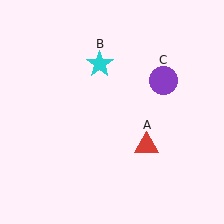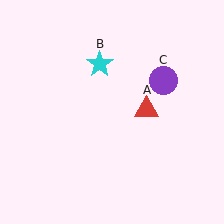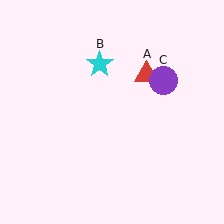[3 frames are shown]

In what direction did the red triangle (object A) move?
The red triangle (object A) moved up.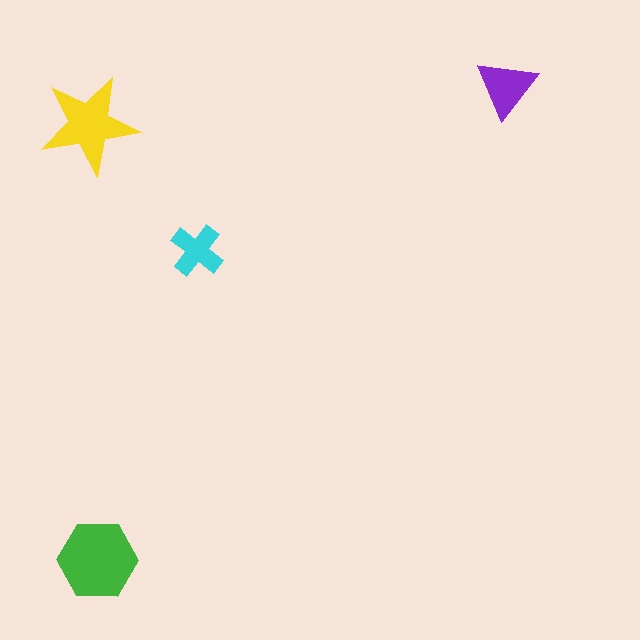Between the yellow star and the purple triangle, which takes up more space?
The yellow star.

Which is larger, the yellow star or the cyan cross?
The yellow star.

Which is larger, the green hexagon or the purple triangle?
The green hexagon.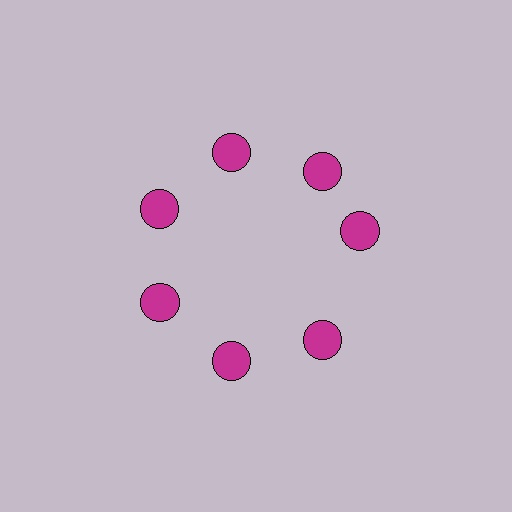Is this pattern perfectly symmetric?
No. The 7 magenta circles are arranged in a ring, but one element near the 3 o'clock position is rotated out of alignment along the ring, breaking the 7-fold rotational symmetry.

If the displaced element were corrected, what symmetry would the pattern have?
It would have 7-fold rotational symmetry — the pattern would map onto itself every 51 degrees.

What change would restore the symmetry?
The symmetry would be restored by rotating it back into even spacing with its neighbors so that all 7 circles sit at equal angles and equal distance from the center.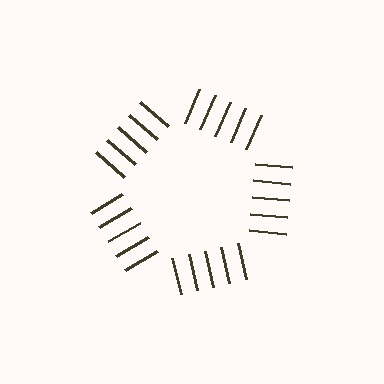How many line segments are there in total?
25 — 5 along each of the 5 edges.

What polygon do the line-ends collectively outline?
An illusory pentagon — the line segments terminate on its edges but no continuous stroke is drawn.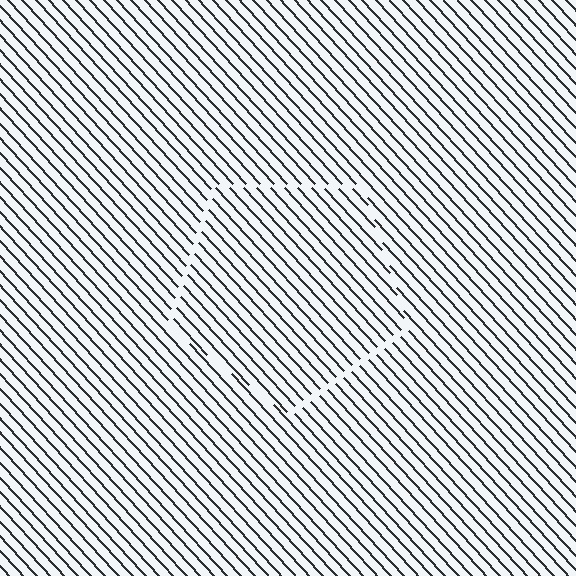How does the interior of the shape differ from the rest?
The interior of the shape contains the same grating, shifted by half a period — the contour is defined by the phase discontinuity where line-ends from the inner and outer gratings abut.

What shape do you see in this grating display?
An illusory pentagon. The interior of the shape contains the same grating, shifted by half a period — the contour is defined by the phase discontinuity where line-ends from the inner and outer gratings abut.